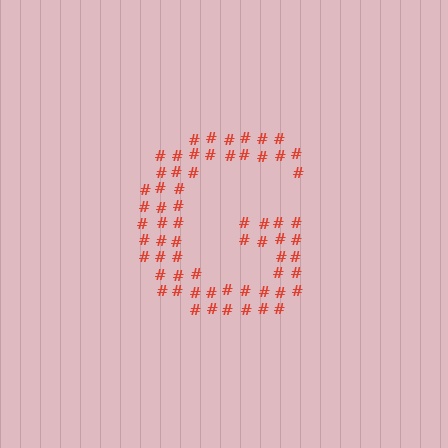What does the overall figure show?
The overall figure shows the letter G.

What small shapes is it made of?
It is made of small hash symbols.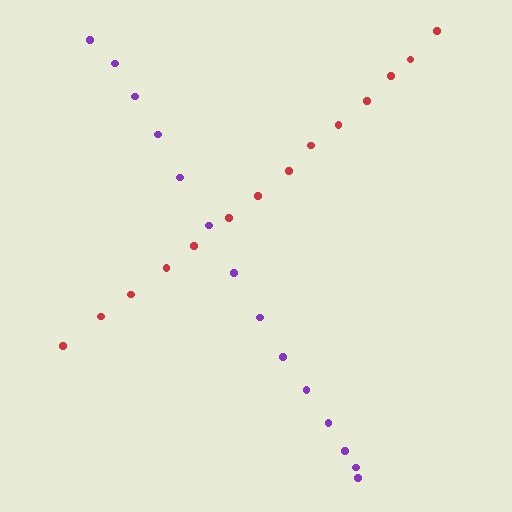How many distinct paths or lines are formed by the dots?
There are 2 distinct paths.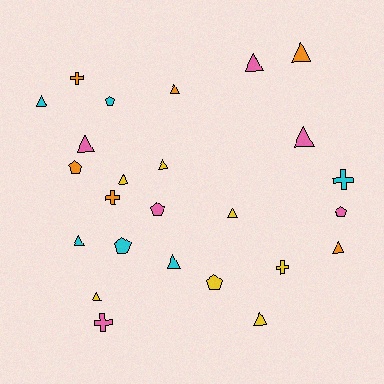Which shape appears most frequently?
Triangle, with 14 objects.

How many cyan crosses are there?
There is 1 cyan cross.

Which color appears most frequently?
Yellow, with 7 objects.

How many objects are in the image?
There are 25 objects.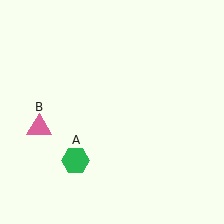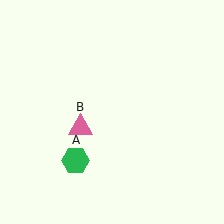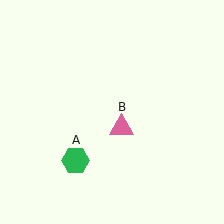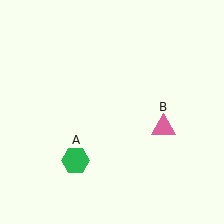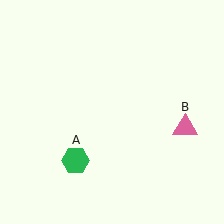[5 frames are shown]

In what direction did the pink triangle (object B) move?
The pink triangle (object B) moved right.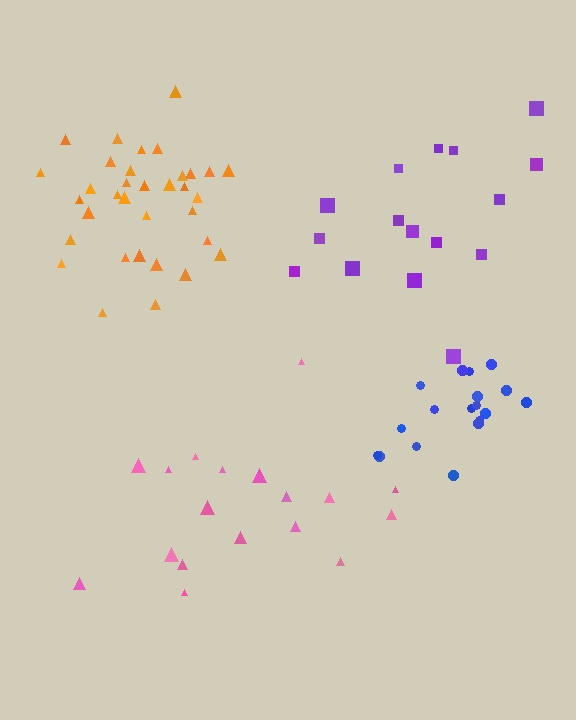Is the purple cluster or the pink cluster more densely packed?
Purple.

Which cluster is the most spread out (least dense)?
Pink.